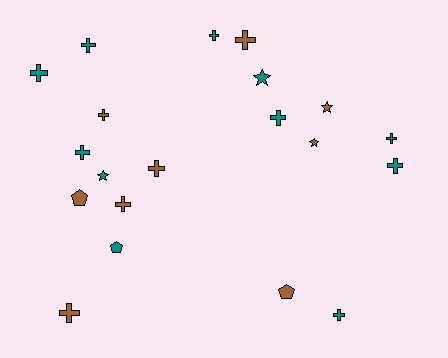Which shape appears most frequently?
Cross, with 13 objects.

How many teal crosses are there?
There are 8 teal crosses.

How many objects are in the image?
There are 20 objects.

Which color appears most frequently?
Teal, with 11 objects.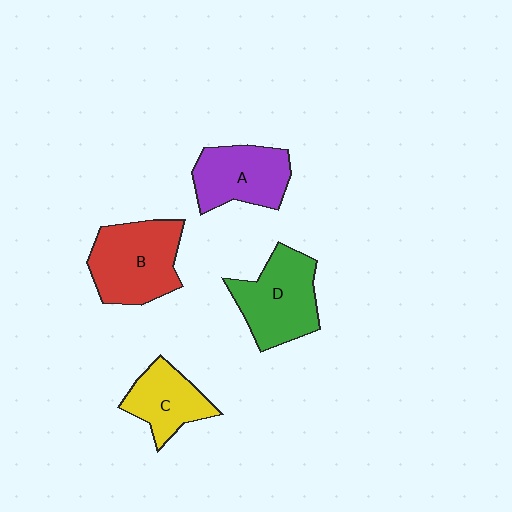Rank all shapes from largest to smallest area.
From largest to smallest: B (red), D (green), A (purple), C (yellow).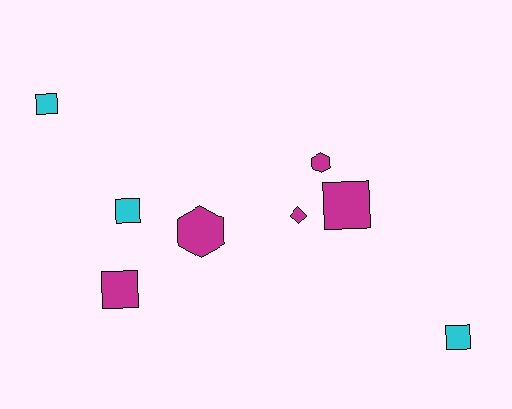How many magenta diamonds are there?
There is 1 magenta diamond.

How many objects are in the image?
There are 8 objects.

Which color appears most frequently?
Magenta, with 5 objects.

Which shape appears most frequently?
Square, with 5 objects.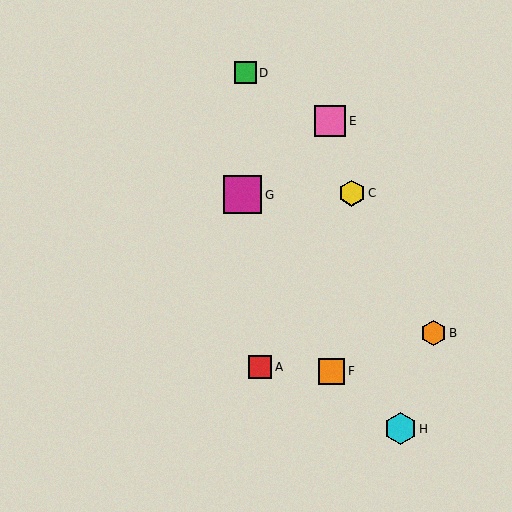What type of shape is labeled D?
Shape D is a green square.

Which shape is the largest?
The magenta square (labeled G) is the largest.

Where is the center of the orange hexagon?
The center of the orange hexagon is at (434, 333).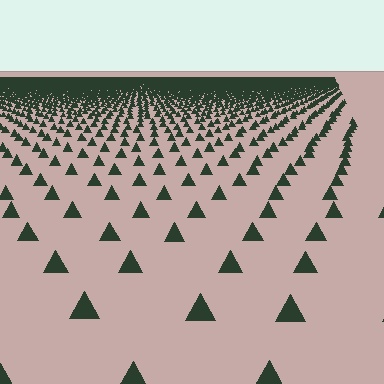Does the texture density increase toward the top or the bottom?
Density increases toward the top.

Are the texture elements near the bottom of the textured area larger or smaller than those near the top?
Larger. Near the bottom, elements are closer to the viewer and appear at a bigger on-screen size.